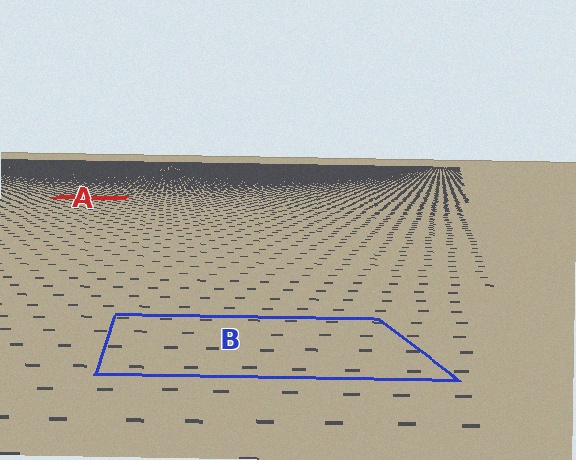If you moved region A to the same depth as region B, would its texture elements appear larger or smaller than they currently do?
They would appear larger. At a closer depth, the same texture elements are projected at a bigger on-screen size.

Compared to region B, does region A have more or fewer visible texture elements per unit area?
Region A has more texture elements per unit area — they are packed more densely because it is farther away.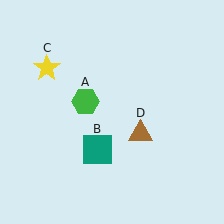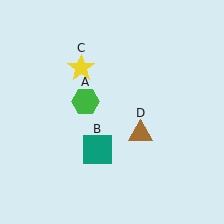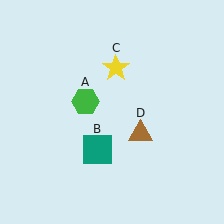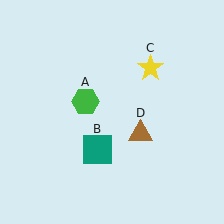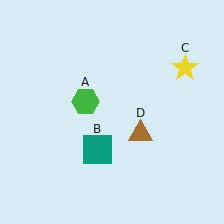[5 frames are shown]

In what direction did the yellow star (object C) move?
The yellow star (object C) moved right.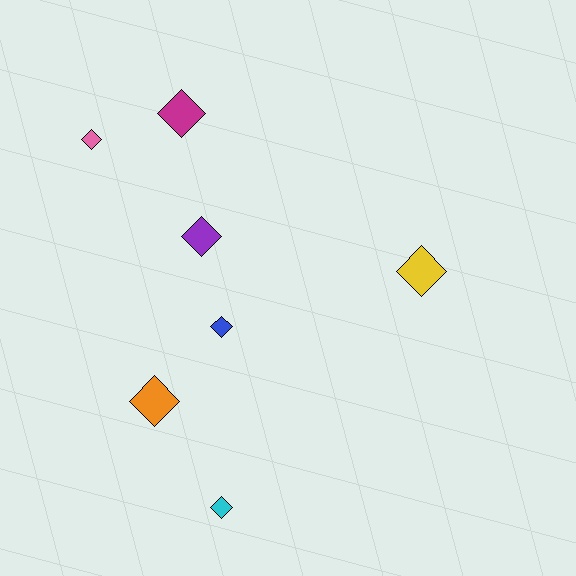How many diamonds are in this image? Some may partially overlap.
There are 7 diamonds.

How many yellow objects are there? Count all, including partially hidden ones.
There is 1 yellow object.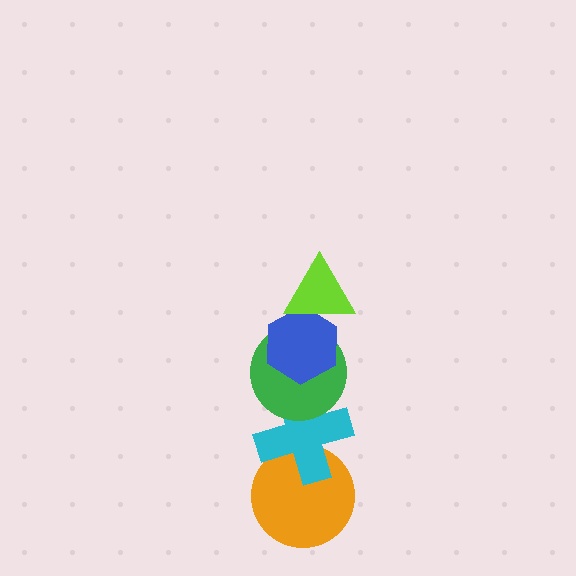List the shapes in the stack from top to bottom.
From top to bottom: the lime triangle, the blue hexagon, the green circle, the cyan cross, the orange circle.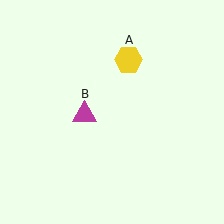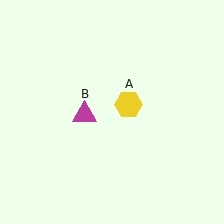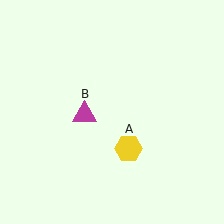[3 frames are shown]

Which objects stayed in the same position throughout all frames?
Magenta triangle (object B) remained stationary.